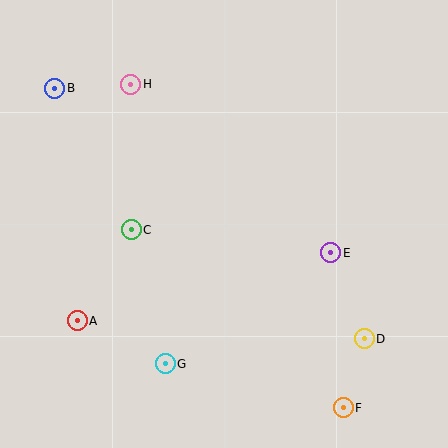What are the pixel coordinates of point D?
Point D is at (364, 339).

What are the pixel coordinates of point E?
Point E is at (331, 253).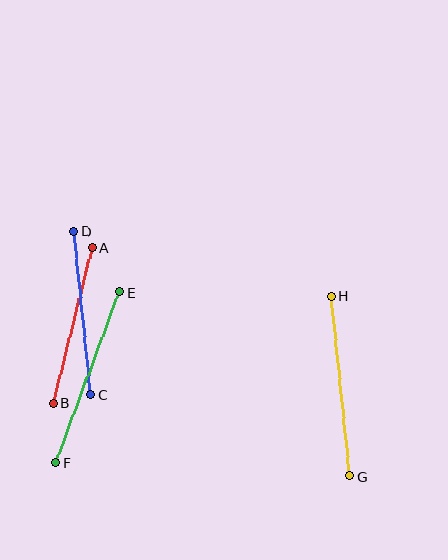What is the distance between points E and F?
The distance is approximately 182 pixels.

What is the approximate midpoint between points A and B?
The midpoint is at approximately (73, 325) pixels.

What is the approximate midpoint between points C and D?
The midpoint is at approximately (82, 313) pixels.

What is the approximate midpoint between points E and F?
The midpoint is at approximately (88, 377) pixels.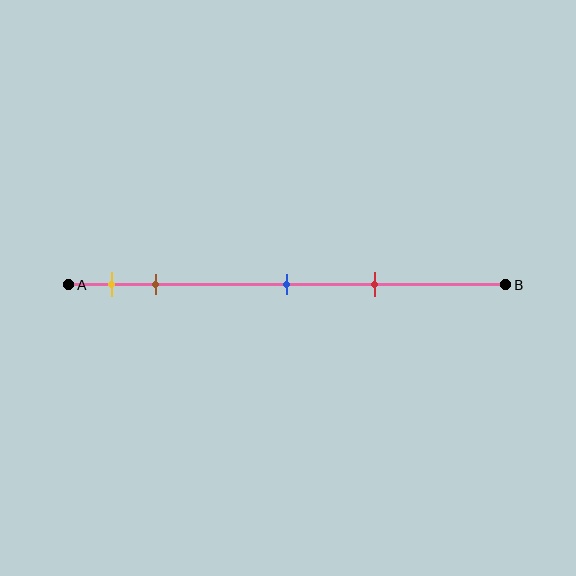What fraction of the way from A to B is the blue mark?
The blue mark is approximately 50% (0.5) of the way from A to B.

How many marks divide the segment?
There are 4 marks dividing the segment.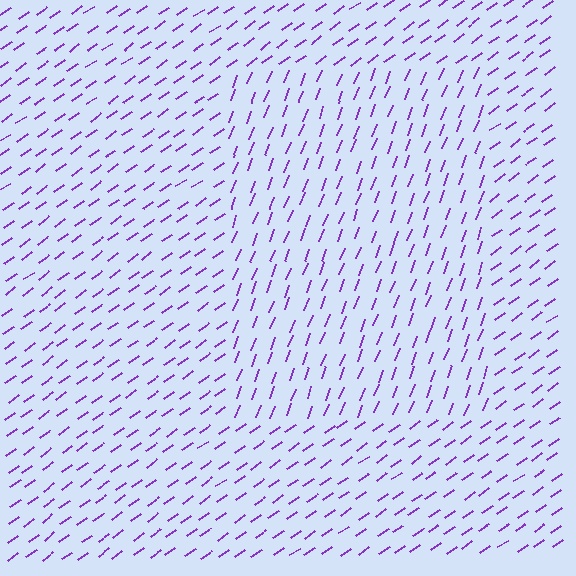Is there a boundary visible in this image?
Yes, there is a texture boundary formed by a change in line orientation.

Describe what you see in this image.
The image is filled with small purple line segments. A rectangle region in the image has lines oriented differently from the surrounding lines, creating a visible texture boundary.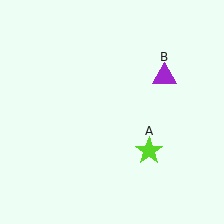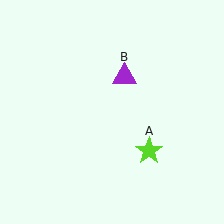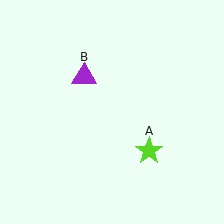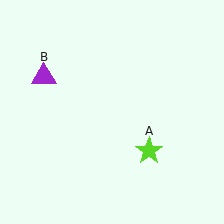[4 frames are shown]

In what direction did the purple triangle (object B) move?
The purple triangle (object B) moved left.